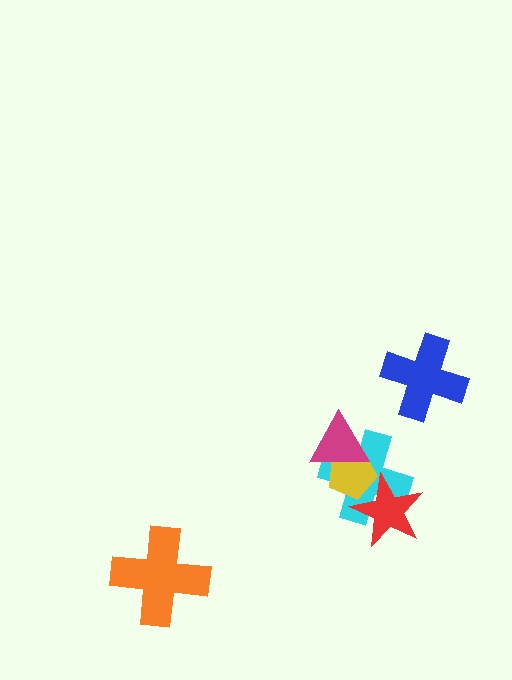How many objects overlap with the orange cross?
0 objects overlap with the orange cross.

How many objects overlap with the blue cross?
0 objects overlap with the blue cross.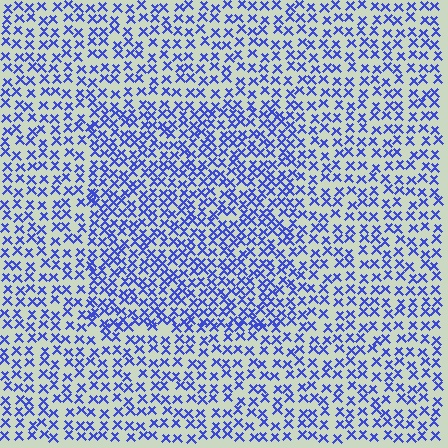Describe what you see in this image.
The image contains small blue elements arranged at two different densities. A rectangle-shaped region is visible where the elements are more densely packed than the surrounding area.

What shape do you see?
I see a rectangle.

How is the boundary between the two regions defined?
The boundary is defined by a change in element density (approximately 1.5x ratio). All elements are the same color, size, and shape.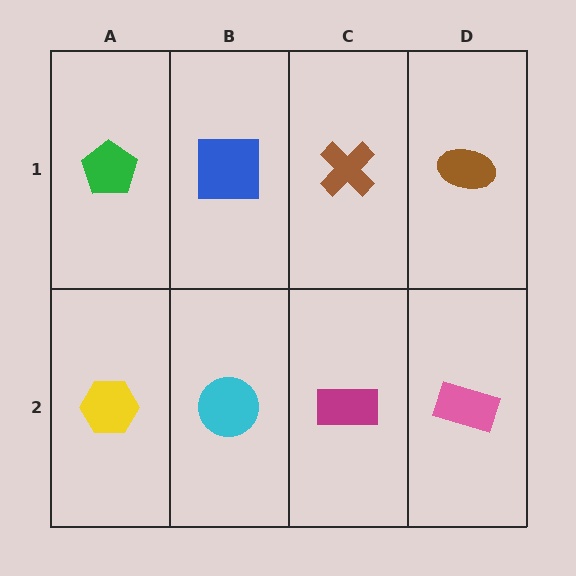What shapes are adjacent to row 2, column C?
A brown cross (row 1, column C), a cyan circle (row 2, column B), a pink rectangle (row 2, column D).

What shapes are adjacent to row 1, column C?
A magenta rectangle (row 2, column C), a blue square (row 1, column B), a brown ellipse (row 1, column D).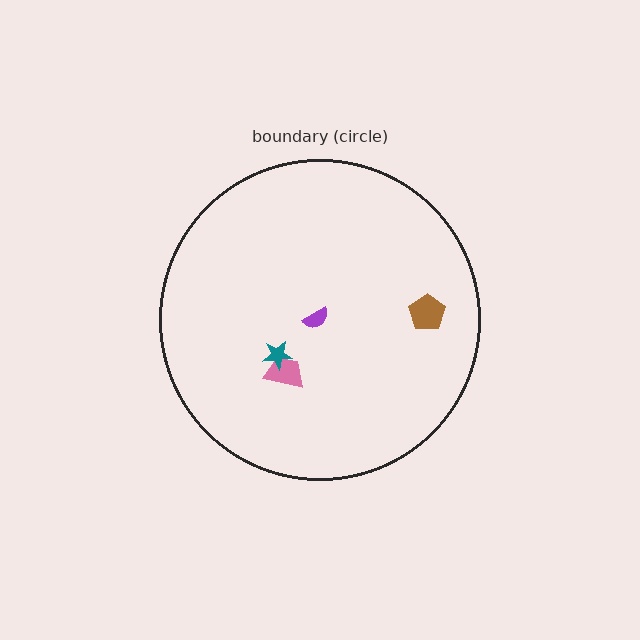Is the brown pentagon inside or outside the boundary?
Inside.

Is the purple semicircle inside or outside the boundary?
Inside.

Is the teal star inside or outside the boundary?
Inside.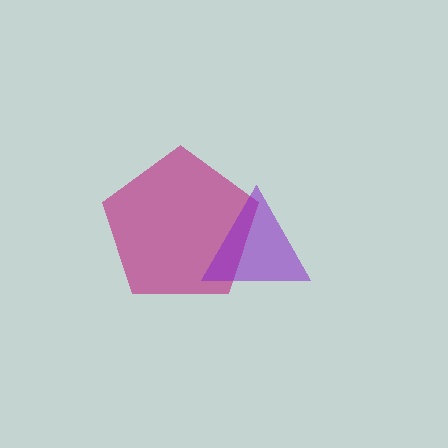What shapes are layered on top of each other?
The layered shapes are: a magenta pentagon, a purple triangle.